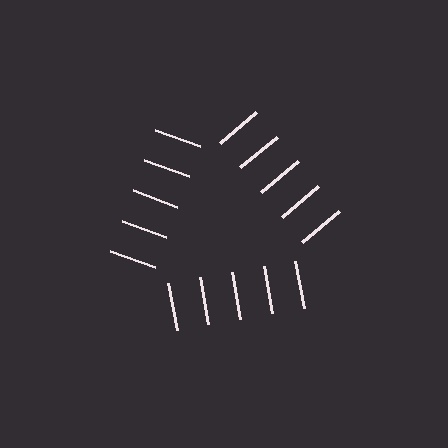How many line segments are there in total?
15 — 5 along each of the 3 edges.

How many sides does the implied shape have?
3 sides — the line-ends trace a triangle.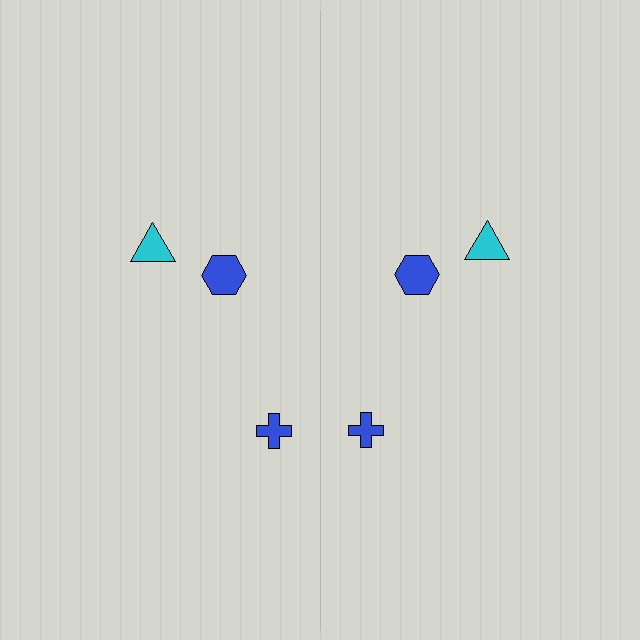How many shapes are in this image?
There are 6 shapes in this image.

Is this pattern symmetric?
Yes, this pattern has bilateral (reflection) symmetry.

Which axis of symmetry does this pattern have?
The pattern has a vertical axis of symmetry running through the center of the image.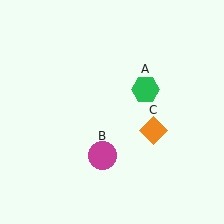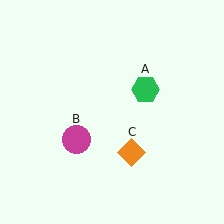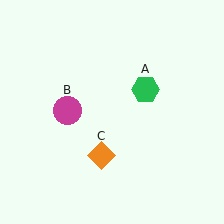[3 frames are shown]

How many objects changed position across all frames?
2 objects changed position: magenta circle (object B), orange diamond (object C).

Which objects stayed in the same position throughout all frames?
Green hexagon (object A) remained stationary.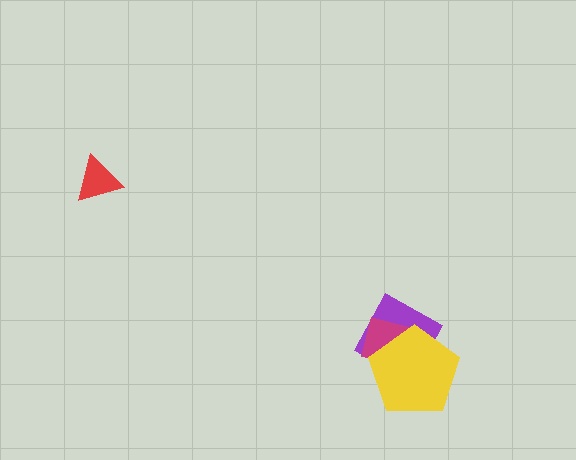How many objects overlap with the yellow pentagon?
2 objects overlap with the yellow pentagon.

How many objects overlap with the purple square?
2 objects overlap with the purple square.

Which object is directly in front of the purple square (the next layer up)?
The magenta square is directly in front of the purple square.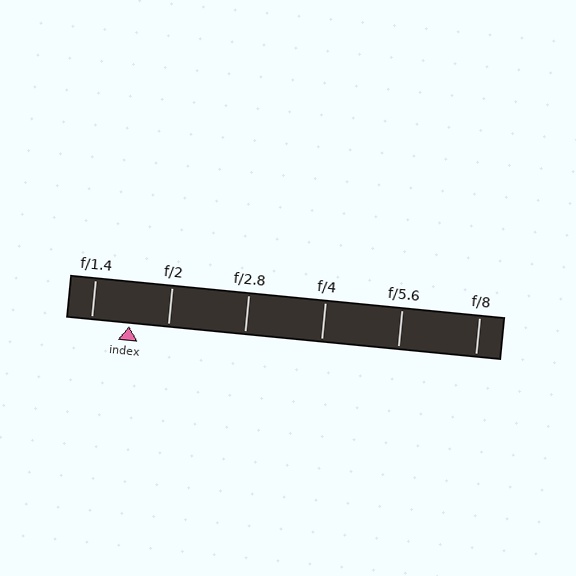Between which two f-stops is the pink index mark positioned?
The index mark is between f/1.4 and f/2.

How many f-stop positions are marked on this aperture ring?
There are 6 f-stop positions marked.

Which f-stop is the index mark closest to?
The index mark is closest to f/2.